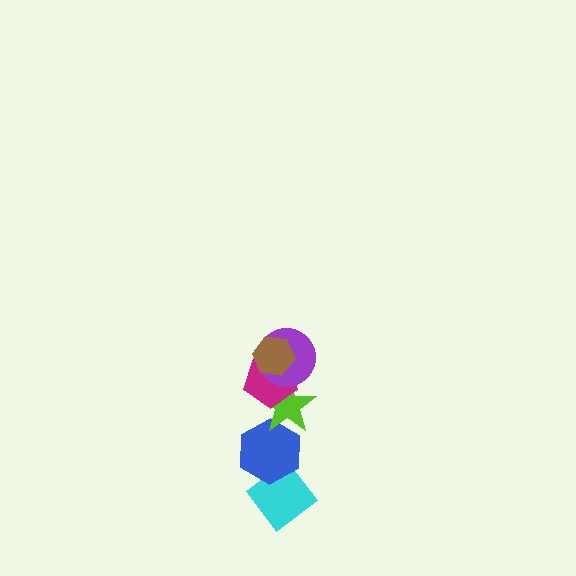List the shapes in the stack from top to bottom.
From top to bottom: the brown hexagon, the purple circle, the magenta pentagon, the lime star, the blue hexagon, the cyan diamond.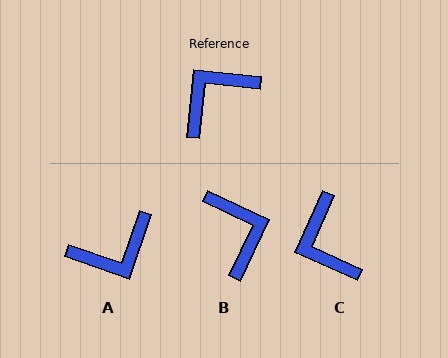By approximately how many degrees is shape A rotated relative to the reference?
Approximately 167 degrees counter-clockwise.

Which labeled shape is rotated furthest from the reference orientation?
A, about 167 degrees away.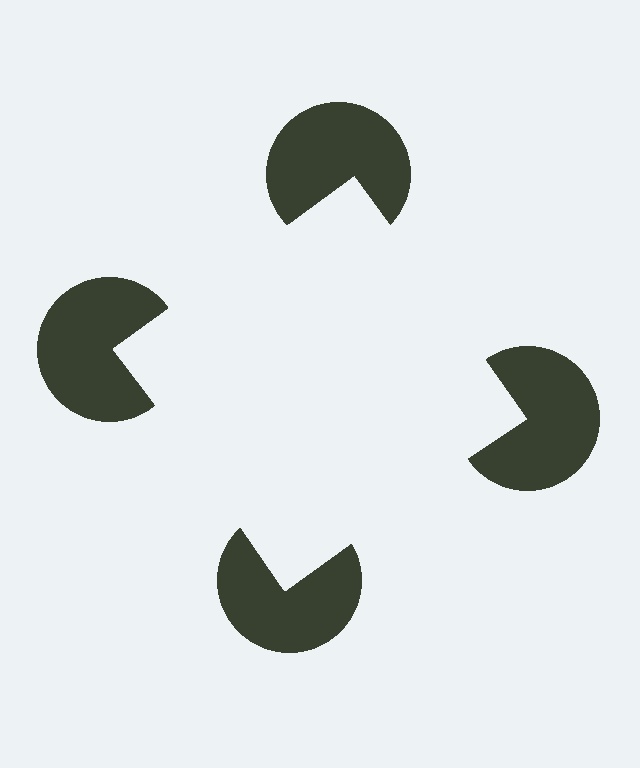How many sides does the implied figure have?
4 sides.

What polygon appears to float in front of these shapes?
An illusory square — its edges are inferred from the aligned wedge cuts in the pac-man discs, not physically drawn.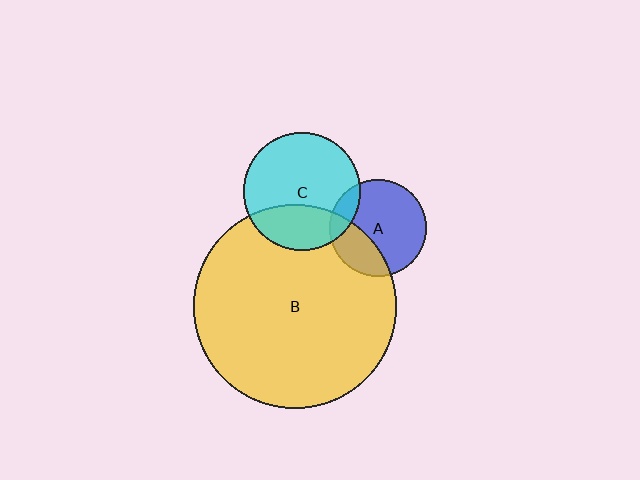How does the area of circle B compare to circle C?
Approximately 3.0 times.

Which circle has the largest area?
Circle B (yellow).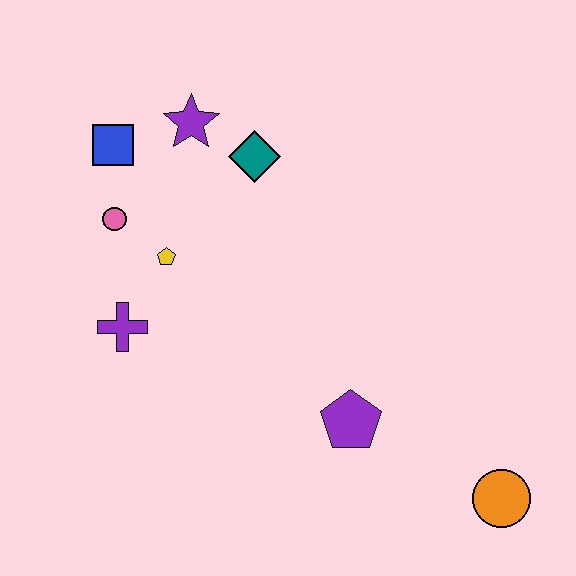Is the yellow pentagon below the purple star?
Yes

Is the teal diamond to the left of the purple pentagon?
Yes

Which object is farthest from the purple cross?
The orange circle is farthest from the purple cross.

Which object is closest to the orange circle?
The purple pentagon is closest to the orange circle.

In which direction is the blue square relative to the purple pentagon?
The blue square is above the purple pentagon.